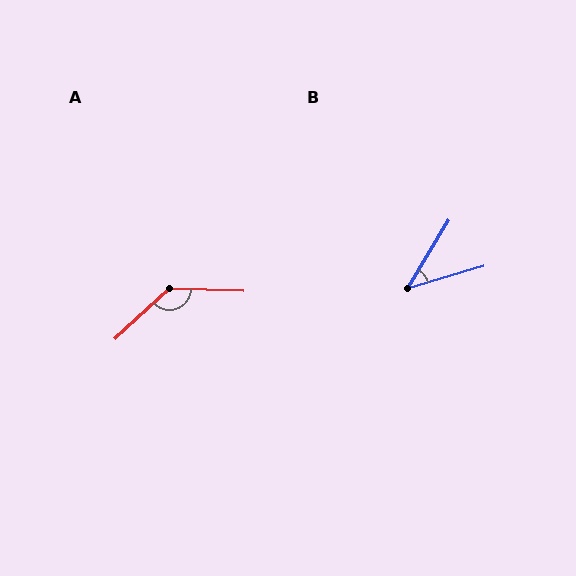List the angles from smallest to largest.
B (43°), A (135°).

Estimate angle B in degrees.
Approximately 43 degrees.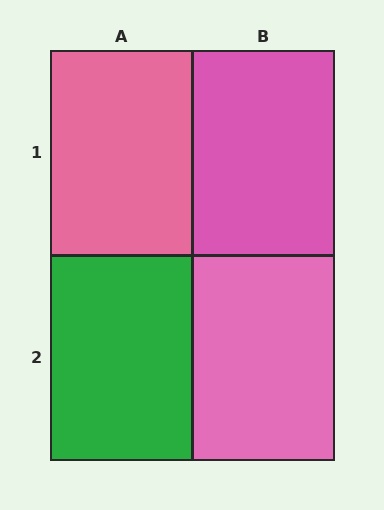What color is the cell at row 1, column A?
Pink.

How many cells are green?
1 cell is green.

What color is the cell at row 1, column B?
Pink.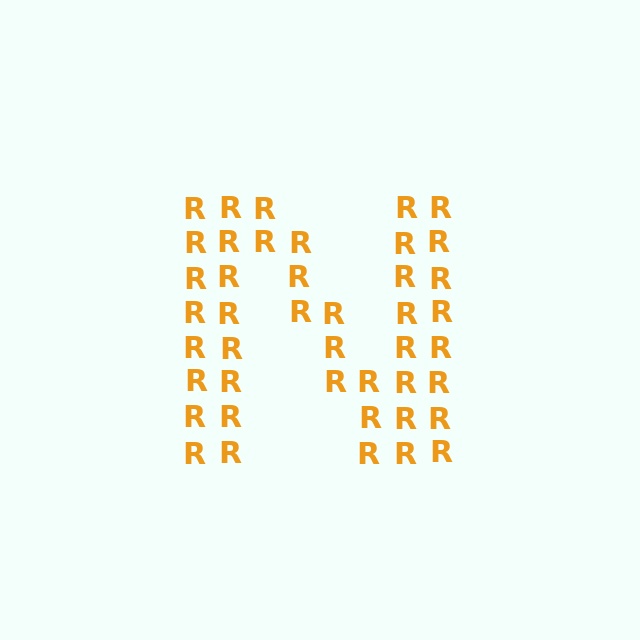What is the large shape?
The large shape is the letter N.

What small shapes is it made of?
It is made of small letter R's.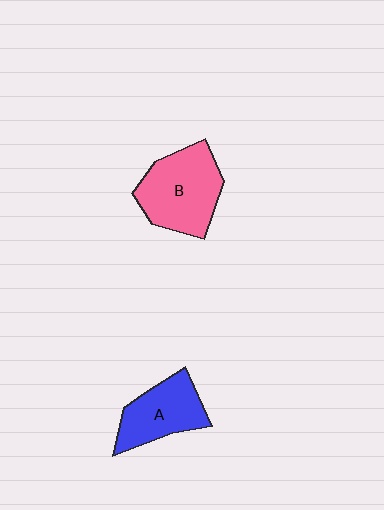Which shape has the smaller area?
Shape A (blue).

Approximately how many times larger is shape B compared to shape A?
Approximately 1.3 times.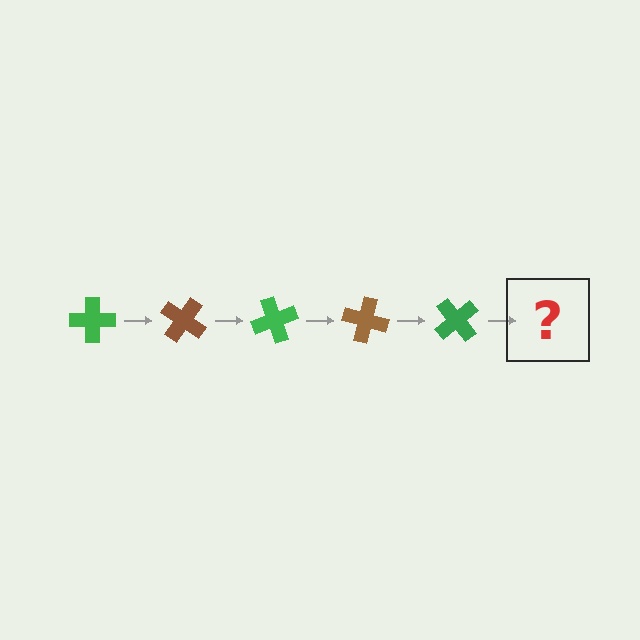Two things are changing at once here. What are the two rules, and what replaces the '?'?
The two rules are that it rotates 35 degrees each step and the color cycles through green and brown. The '?' should be a brown cross, rotated 175 degrees from the start.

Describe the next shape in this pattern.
It should be a brown cross, rotated 175 degrees from the start.